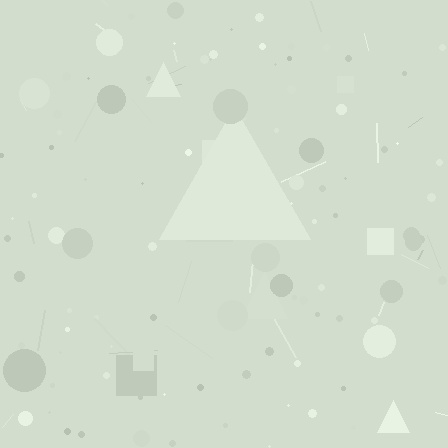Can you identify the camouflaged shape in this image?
The camouflaged shape is a triangle.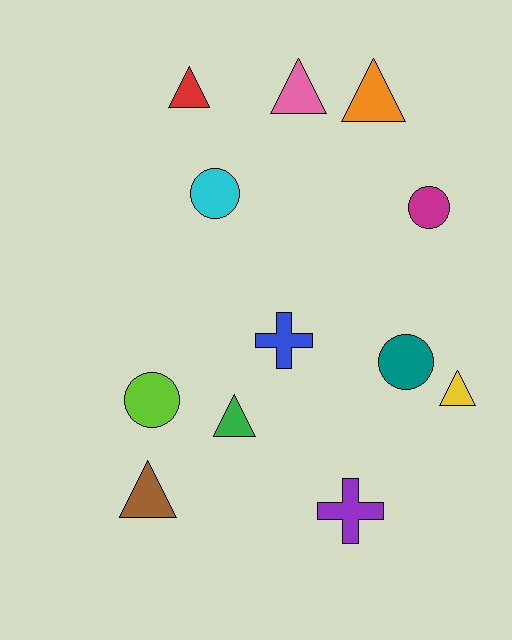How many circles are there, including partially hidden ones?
There are 4 circles.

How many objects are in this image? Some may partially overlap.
There are 12 objects.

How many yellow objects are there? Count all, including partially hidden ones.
There is 1 yellow object.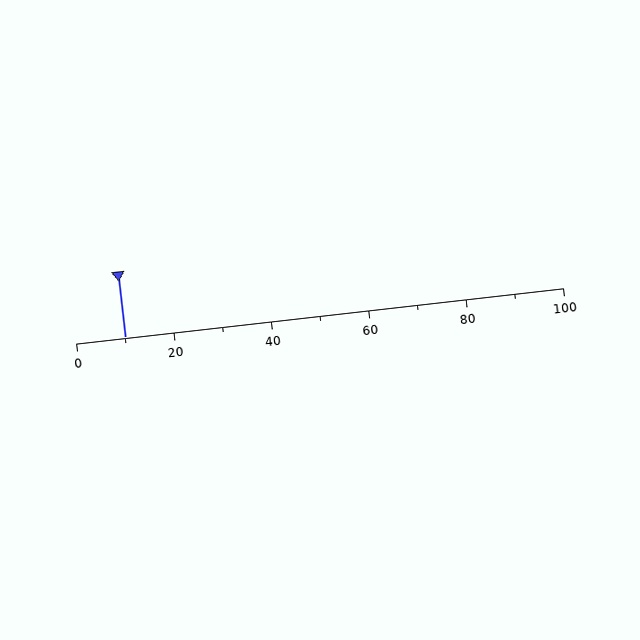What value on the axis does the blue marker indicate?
The marker indicates approximately 10.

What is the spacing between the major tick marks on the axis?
The major ticks are spaced 20 apart.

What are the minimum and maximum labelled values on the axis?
The axis runs from 0 to 100.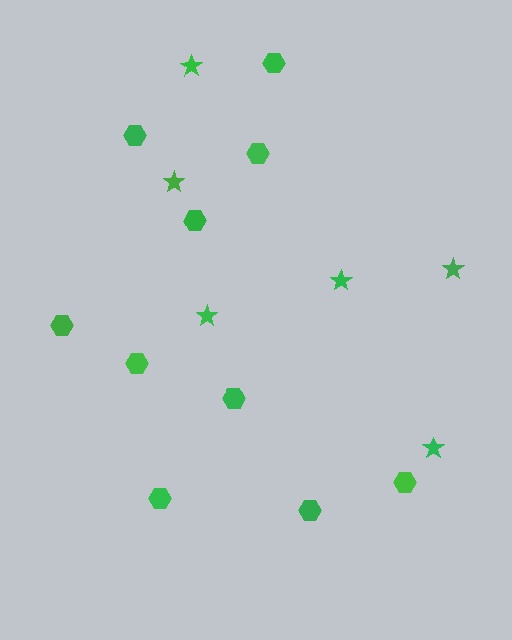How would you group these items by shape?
There are 2 groups: one group of hexagons (10) and one group of stars (6).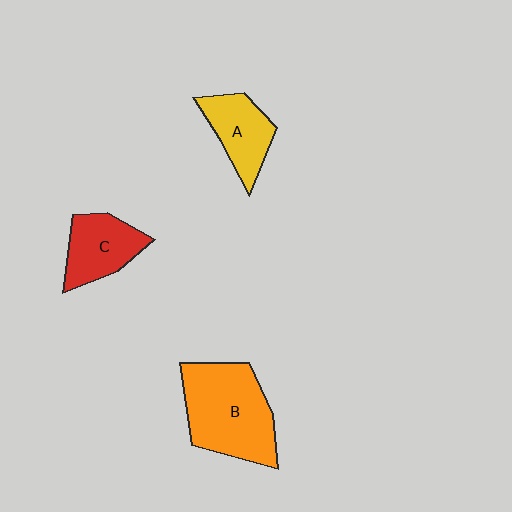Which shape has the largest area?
Shape B (orange).